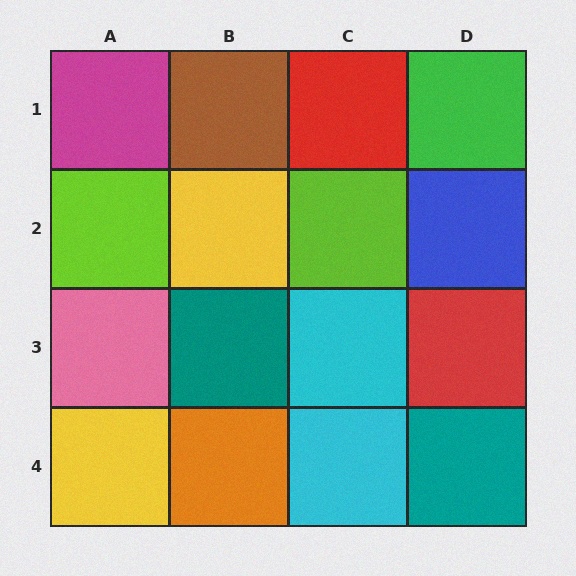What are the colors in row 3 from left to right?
Pink, teal, cyan, red.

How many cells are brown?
1 cell is brown.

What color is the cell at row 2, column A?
Lime.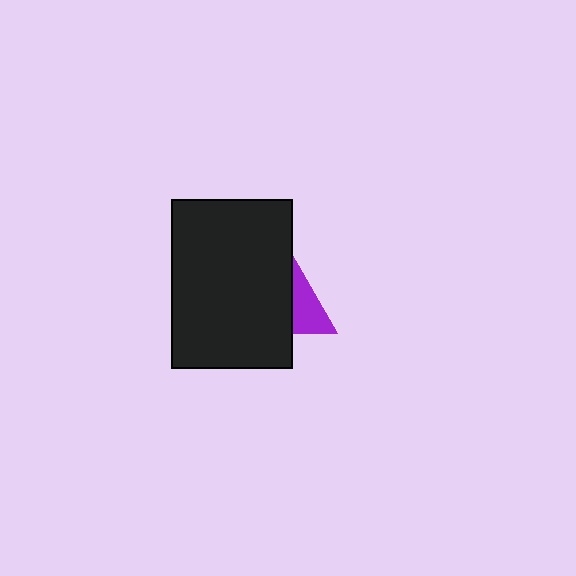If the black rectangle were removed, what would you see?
You would see the complete purple triangle.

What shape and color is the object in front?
The object in front is a black rectangle.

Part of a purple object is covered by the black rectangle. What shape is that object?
It is a triangle.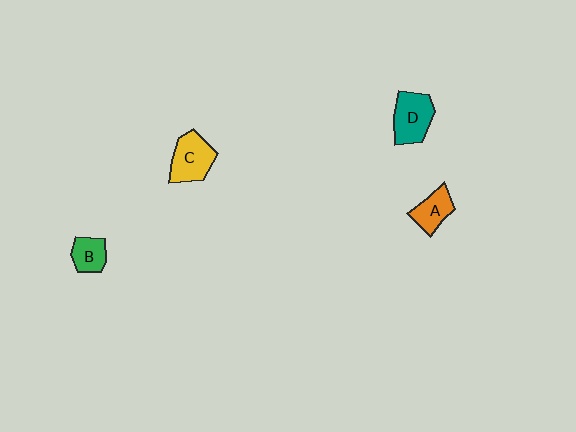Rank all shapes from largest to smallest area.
From largest to smallest: D (teal), C (yellow), A (orange), B (green).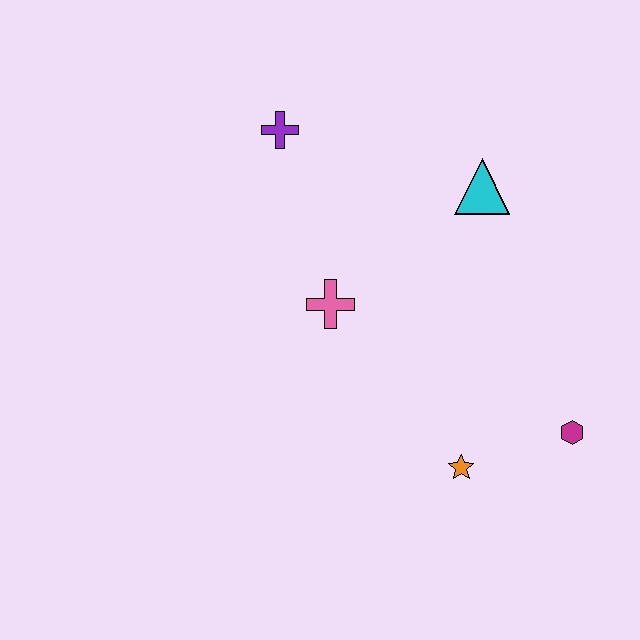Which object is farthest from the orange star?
The purple cross is farthest from the orange star.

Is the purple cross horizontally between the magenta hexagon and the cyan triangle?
No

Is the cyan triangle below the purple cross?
Yes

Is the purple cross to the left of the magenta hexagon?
Yes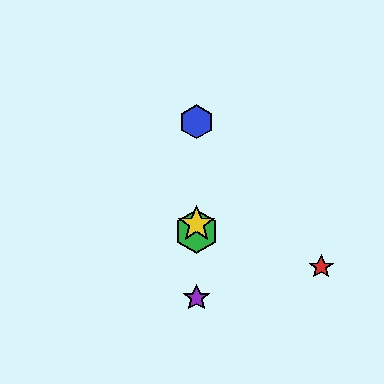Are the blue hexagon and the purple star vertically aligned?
Yes, both are at x≈197.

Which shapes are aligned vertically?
The blue hexagon, the green hexagon, the yellow star, the purple star are aligned vertically.